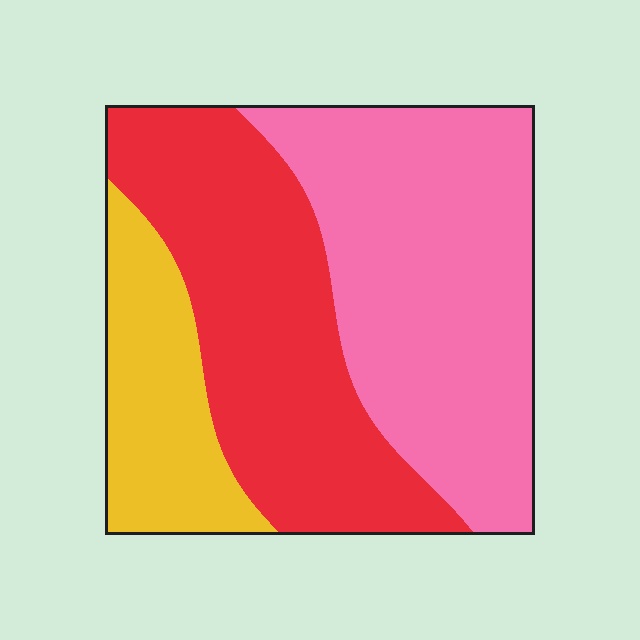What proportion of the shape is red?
Red takes up between a quarter and a half of the shape.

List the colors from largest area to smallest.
From largest to smallest: pink, red, yellow.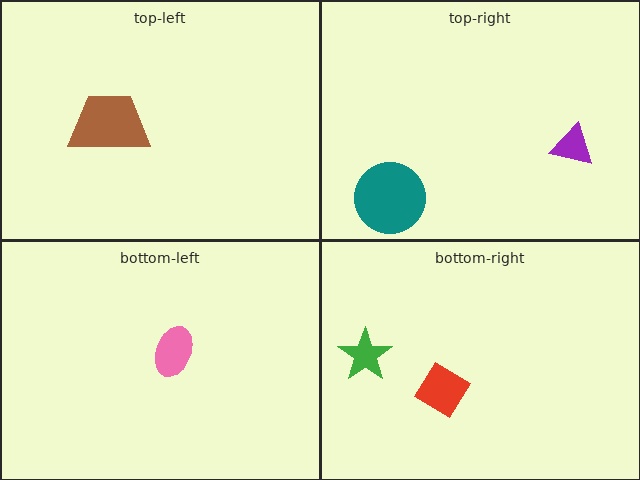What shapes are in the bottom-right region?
The red diamond, the green star.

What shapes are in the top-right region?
The teal circle, the purple triangle.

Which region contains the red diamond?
The bottom-right region.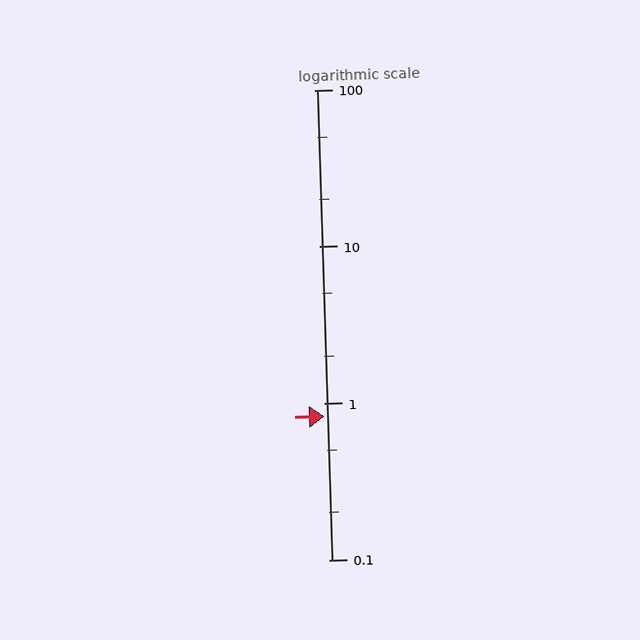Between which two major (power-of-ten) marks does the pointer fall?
The pointer is between 0.1 and 1.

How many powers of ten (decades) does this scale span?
The scale spans 3 decades, from 0.1 to 100.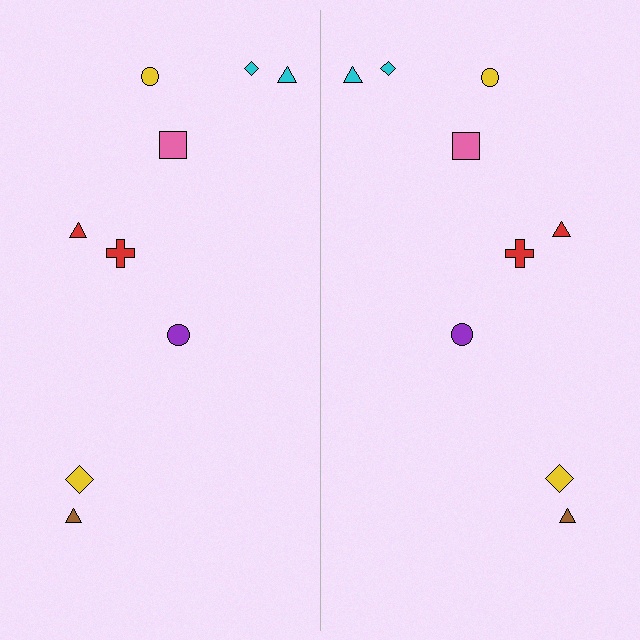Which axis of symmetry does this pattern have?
The pattern has a vertical axis of symmetry running through the center of the image.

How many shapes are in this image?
There are 18 shapes in this image.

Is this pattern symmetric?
Yes, this pattern has bilateral (reflection) symmetry.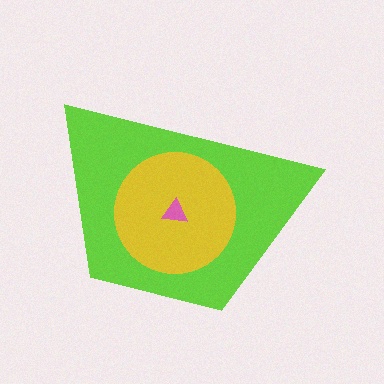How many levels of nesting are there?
3.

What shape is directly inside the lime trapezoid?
The yellow circle.